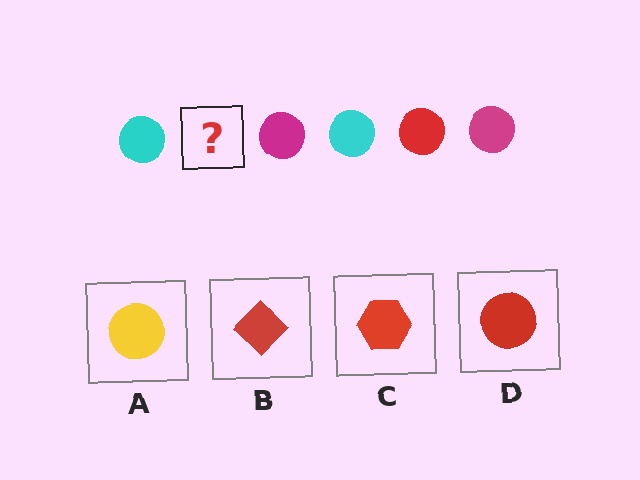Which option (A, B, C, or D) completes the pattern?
D.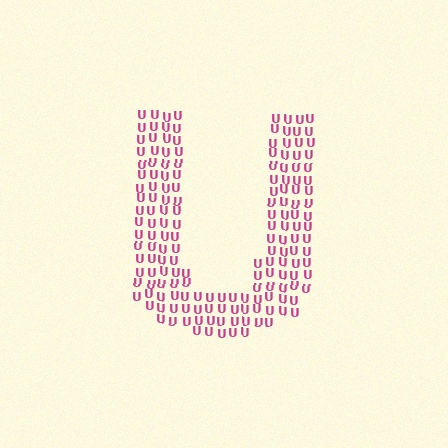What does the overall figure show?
The overall figure shows the letter U.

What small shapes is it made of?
It is made of small letter U's.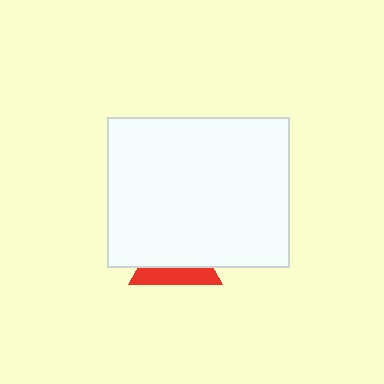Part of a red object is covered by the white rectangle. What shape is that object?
It is a triangle.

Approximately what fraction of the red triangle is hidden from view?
Roughly 62% of the red triangle is hidden behind the white rectangle.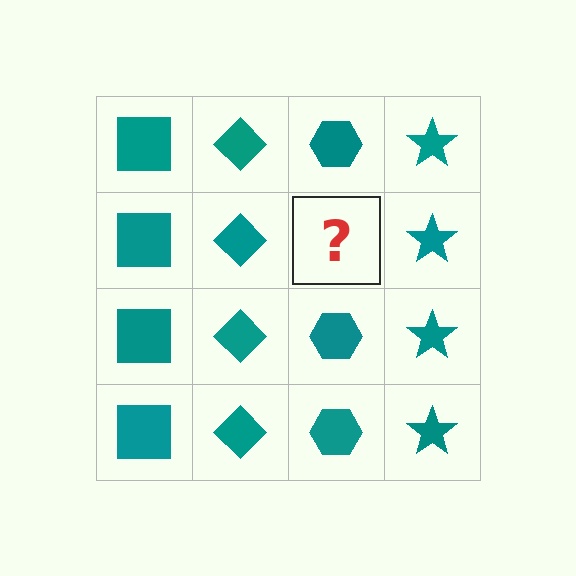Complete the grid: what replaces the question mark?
The question mark should be replaced with a teal hexagon.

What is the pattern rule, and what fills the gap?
The rule is that each column has a consistent shape. The gap should be filled with a teal hexagon.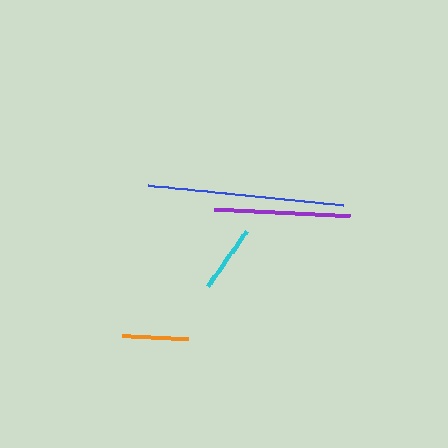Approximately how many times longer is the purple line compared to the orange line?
The purple line is approximately 2.1 times the length of the orange line.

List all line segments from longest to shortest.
From longest to shortest: blue, purple, cyan, orange.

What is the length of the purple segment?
The purple segment is approximately 136 pixels long.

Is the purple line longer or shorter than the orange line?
The purple line is longer than the orange line.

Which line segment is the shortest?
The orange line is the shortest at approximately 66 pixels.